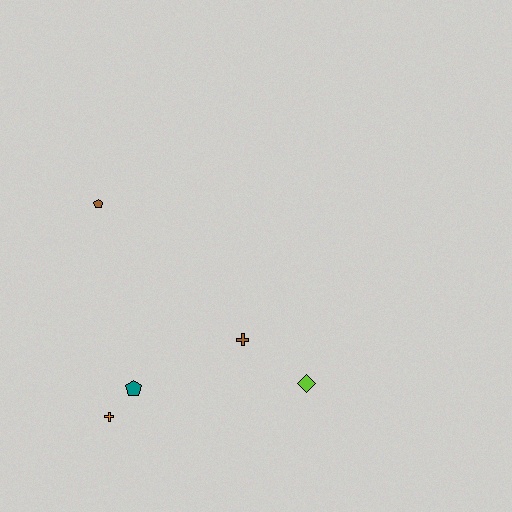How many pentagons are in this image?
There are 2 pentagons.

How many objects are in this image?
There are 5 objects.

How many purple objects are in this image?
There are no purple objects.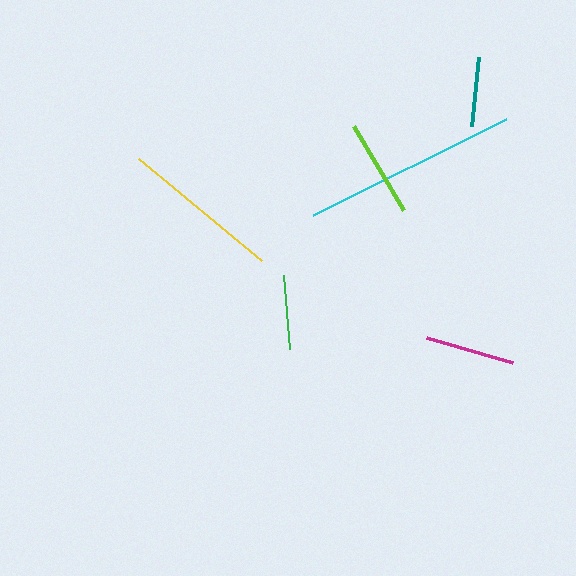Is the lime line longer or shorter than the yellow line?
The yellow line is longer than the lime line.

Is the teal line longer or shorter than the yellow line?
The yellow line is longer than the teal line.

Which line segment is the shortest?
The teal line is the shortest at approximately 69 pixels.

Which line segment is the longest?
The cyan line is the longest at approximately 216 pixels.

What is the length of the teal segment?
The teal segment is approximately 69 pixels long.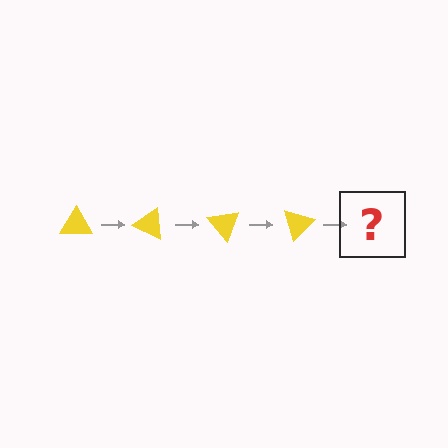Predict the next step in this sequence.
The next step is a yellow triangle rotated 100 degrees.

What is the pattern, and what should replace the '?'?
The pattern is that the triangle rotates 25 degrees each step. The '?' should be a yellow triangle rotated 100 degrees.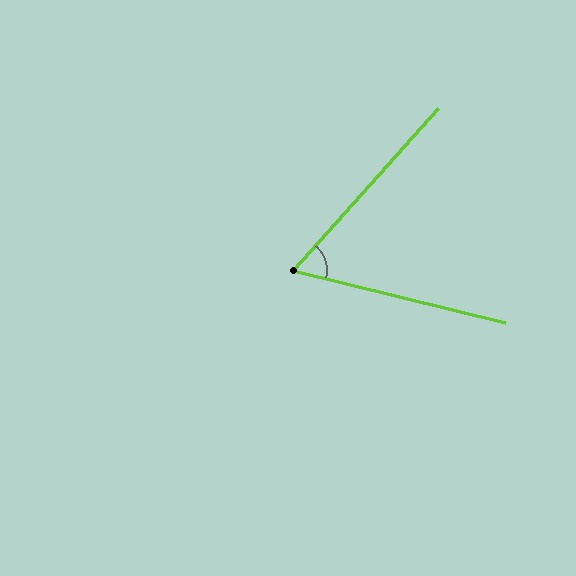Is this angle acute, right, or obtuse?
It is acute.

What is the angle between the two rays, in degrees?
Approximately 62 degrees.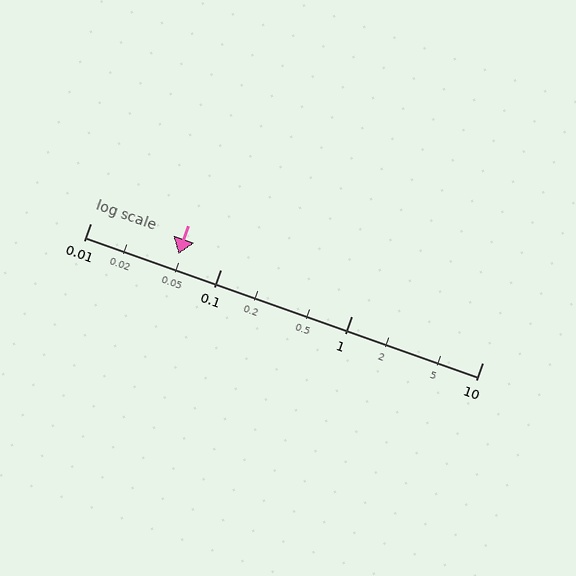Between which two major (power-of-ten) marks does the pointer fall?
The pointer is between 0.01 and 0.1.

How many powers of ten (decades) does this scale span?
The scale spans 3 decades, from 0.01 to 10.